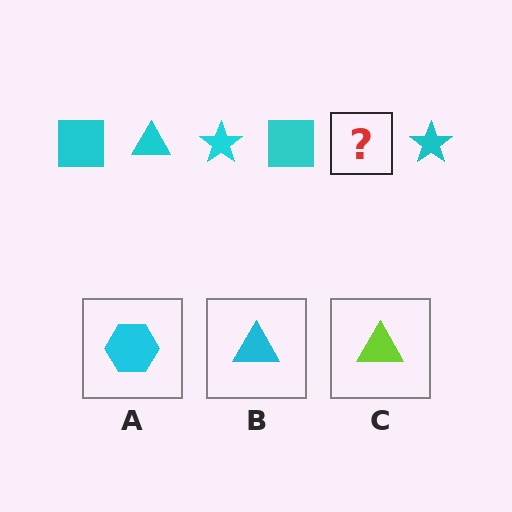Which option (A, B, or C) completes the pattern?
B.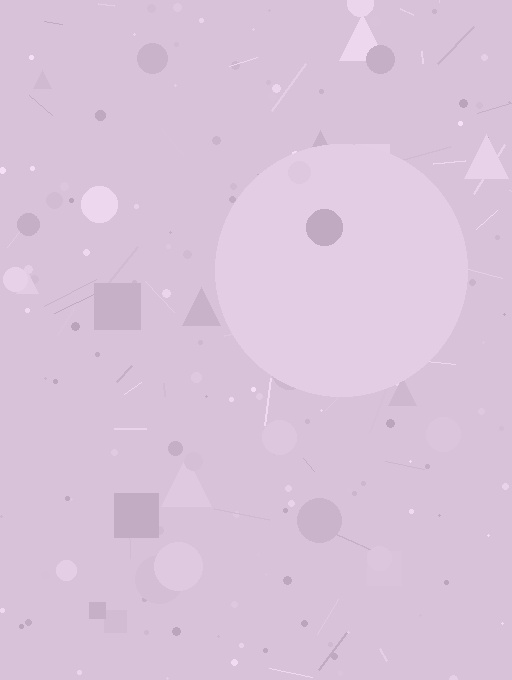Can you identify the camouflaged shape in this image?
The camouflaged shape is a circle.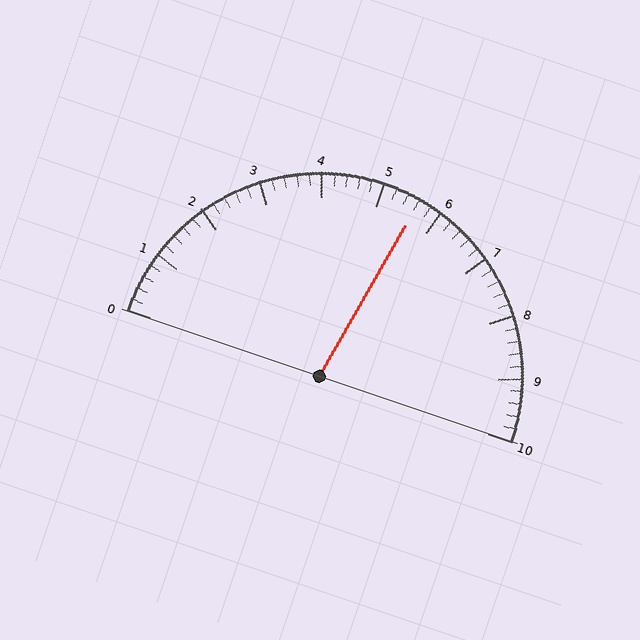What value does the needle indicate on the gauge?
The needle indicates approximately 5.6.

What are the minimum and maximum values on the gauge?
The gauge ranges from 0 to 10.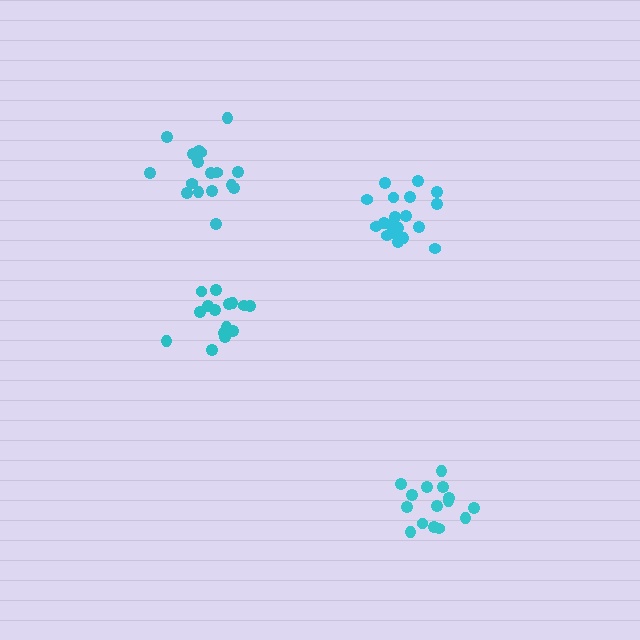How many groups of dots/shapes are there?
There are 4 groups.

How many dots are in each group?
Group 1: 15 dots, Group 2: 19 dots, Group 3: 15 dots, Group 4: 17 dots (66 total).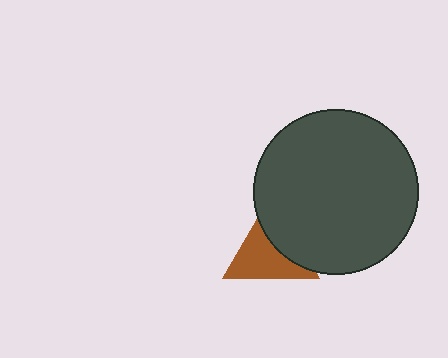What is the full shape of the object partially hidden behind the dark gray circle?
The partially hidden object is a brown triangle.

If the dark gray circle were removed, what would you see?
You would see the complete brown triangle.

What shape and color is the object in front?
The object in front is a dark gray circle.